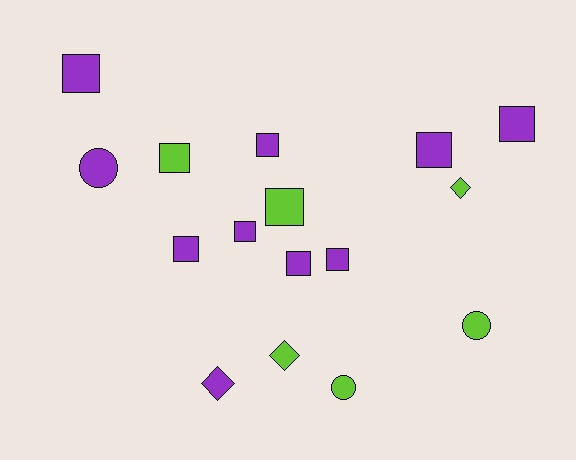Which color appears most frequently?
Purple, with 10 objects.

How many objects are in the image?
There are 16 objects.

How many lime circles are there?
There are 2 lime circles.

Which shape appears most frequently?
Square, with 10 objects.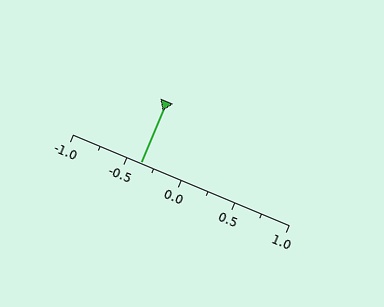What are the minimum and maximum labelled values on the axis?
The axis runs from -1.0 to 1.0.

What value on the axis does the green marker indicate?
The marker indicates approximately -0.38.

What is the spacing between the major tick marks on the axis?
The major ticks are spaced 0.5 apart.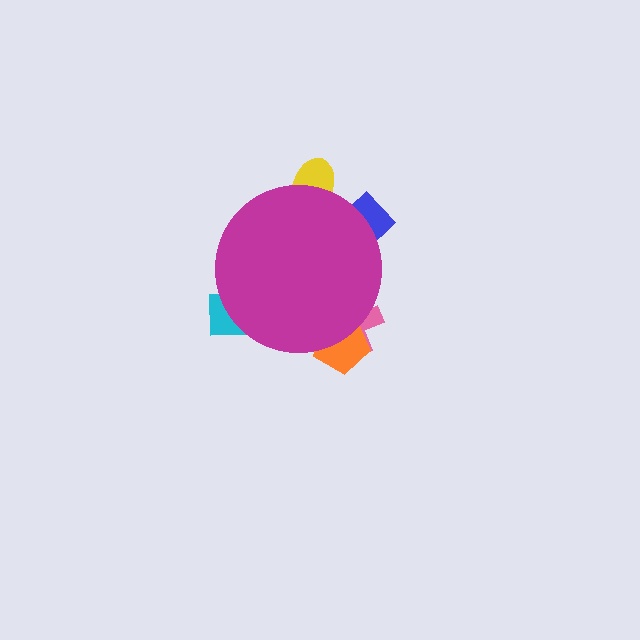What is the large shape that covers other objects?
A magenta circle.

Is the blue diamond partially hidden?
Yes, the blue diamond is partially hidden behind the magenta circle.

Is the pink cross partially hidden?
Yes, the pink cross is partially hidden behind the magenta circle.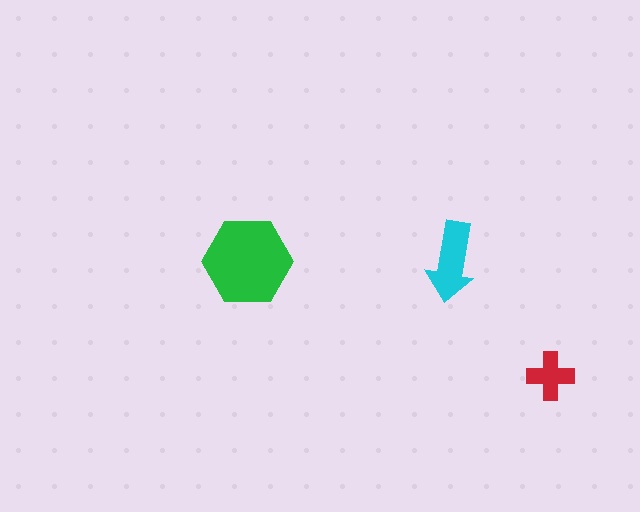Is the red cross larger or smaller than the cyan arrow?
Smaller.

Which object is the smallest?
The red cross.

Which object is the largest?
The green hexagon.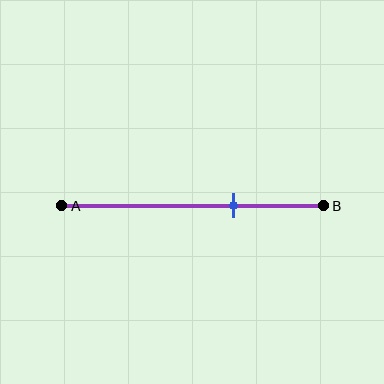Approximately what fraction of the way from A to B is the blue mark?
The blue mark is approximately 65% of the way from A to B.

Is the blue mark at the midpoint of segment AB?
No, the mark is at about 65% from A, not at the 50% midpoint.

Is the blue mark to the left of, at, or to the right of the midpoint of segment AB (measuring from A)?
The blue mark is to the right of the midpoint of segment AB.